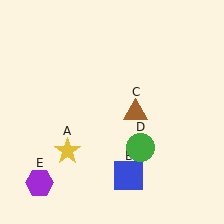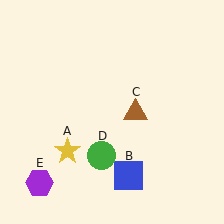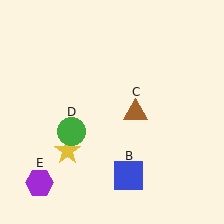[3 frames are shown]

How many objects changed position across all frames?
1 object changed position: green circle (object D).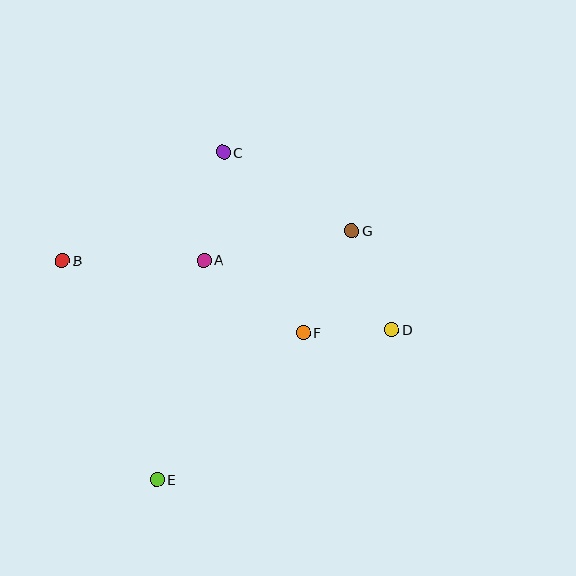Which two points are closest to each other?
Points D and F are closest to each other.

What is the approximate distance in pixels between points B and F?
The distance between B and F is approximately 251 pixels.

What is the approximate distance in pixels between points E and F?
The distance between E and F is approximately 207 pixels.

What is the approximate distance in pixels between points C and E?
The distance between C and E is approximately 334 pixels.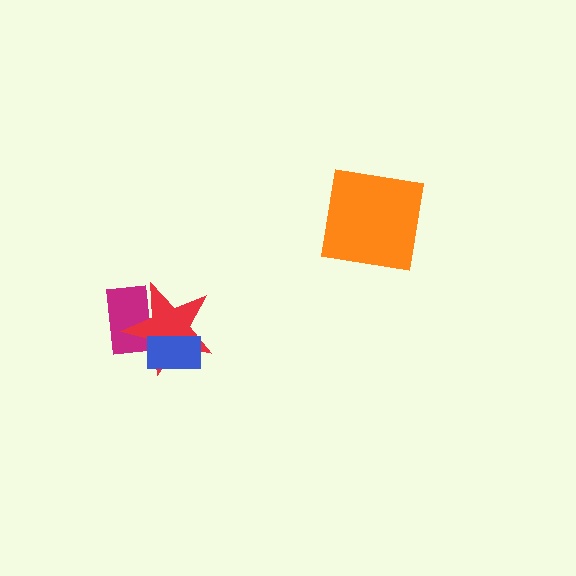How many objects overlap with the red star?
2 objects overlap with the red star.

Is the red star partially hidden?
Yes, it is partially covered by another shape.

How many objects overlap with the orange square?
0 objects overlap with the orange square.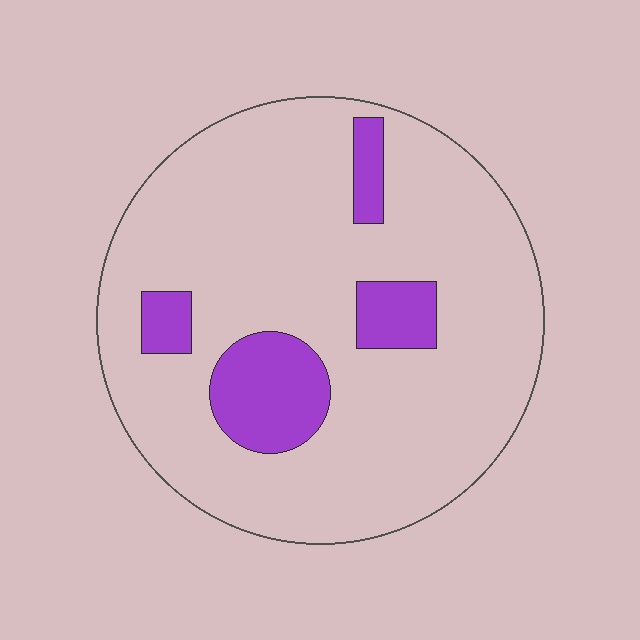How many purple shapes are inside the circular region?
4.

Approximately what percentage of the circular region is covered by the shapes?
Approximately 15%.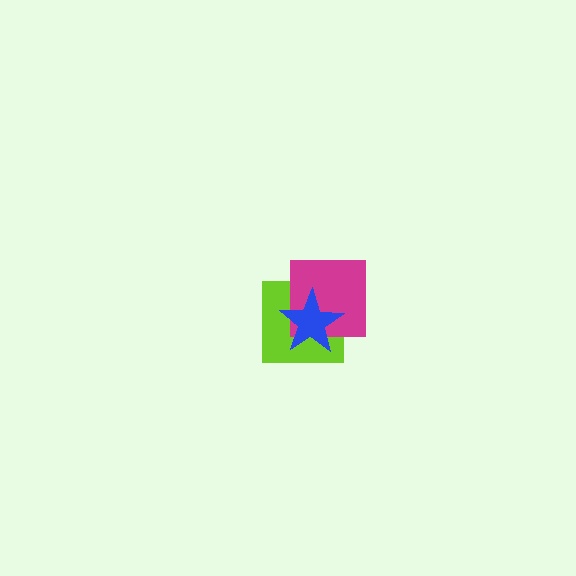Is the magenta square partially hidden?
Yes, it is partially covered by another shape.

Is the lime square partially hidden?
Yes, it is partially covered by another shape.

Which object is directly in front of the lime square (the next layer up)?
The magenta square is directly in front of the lime square.